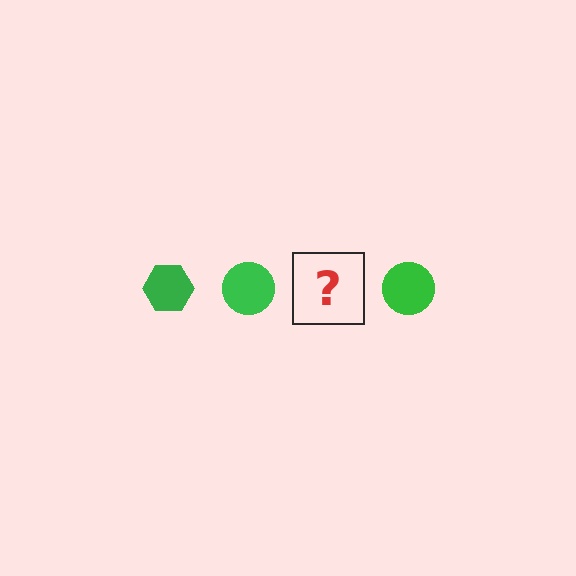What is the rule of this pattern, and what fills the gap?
The rule is that the pattern cycles through hexagon, circle shapes in green. The gap should be filled with a green hexagon.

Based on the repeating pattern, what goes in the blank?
The blank should be a green hexagon.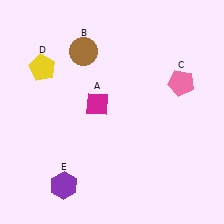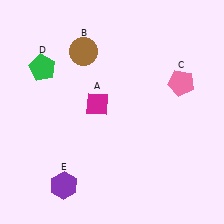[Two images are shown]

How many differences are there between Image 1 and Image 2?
There is 1 difference between the two images.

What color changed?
The pentagon (D) changed from yellow in Image 1 to green in Image 2.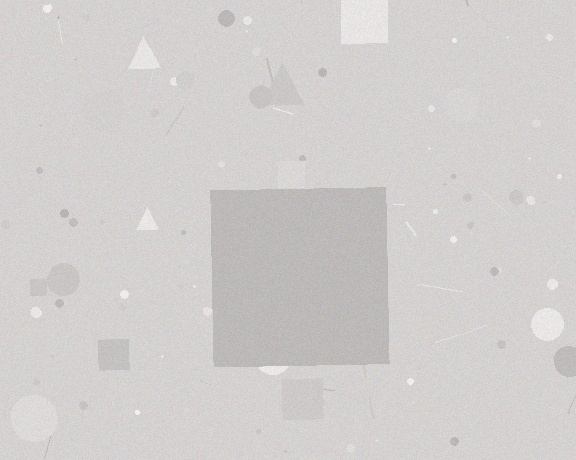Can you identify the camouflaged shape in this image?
The camouflaged shape is a square.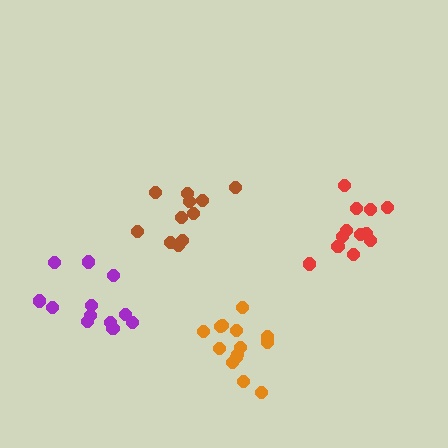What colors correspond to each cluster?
The clusters are colored: purple, red, orange, brown.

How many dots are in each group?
Group 1: 12 dots, Group 2: 12 dots, Group 3: 14 dots, Group 4: 11 dots (49 total).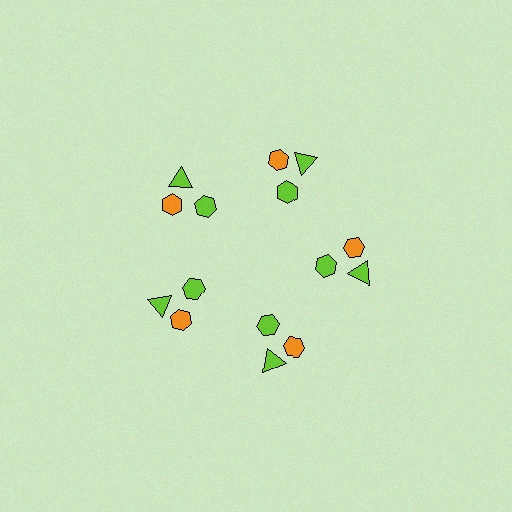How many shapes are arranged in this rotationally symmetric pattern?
There are 15 shapes, arranged in 5 groups of 3.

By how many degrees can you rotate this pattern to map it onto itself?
The pattern maps onto itself every 72 degrees of rotation.